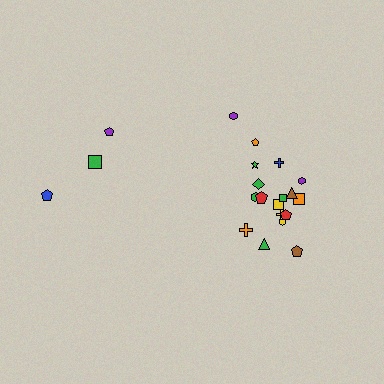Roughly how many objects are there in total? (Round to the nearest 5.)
Roughly 20 objects in total.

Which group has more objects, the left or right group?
The right group.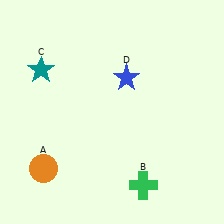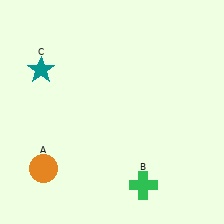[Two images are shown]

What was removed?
The blue star (D) was removed in Image 2.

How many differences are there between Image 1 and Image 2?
There is 1 difference between the two images.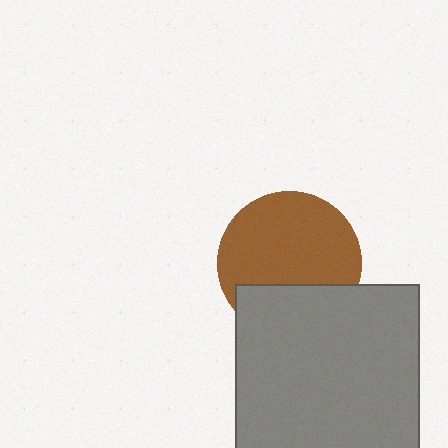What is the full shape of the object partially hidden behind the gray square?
The partially hidden object is a brown circle.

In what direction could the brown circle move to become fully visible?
The brown circle could move up. That would shift it out from behind the gray square entirely.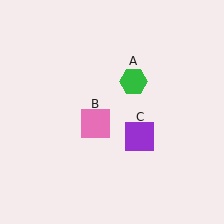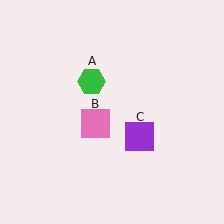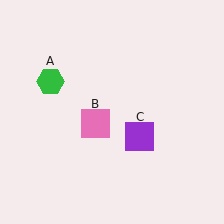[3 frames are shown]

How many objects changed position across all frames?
1 object changed position: green hexagon (object A).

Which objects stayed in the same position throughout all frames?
Pink square (object B) and purple square (object C) remained stationary.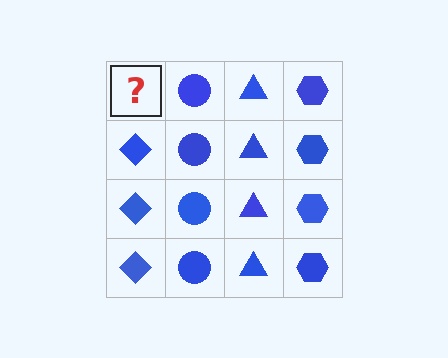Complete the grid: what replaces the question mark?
The question mark should be replaced with a blue diamond.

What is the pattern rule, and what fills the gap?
The rule is that each column has a consistent shape. The gap should be filled with a blue diamond.